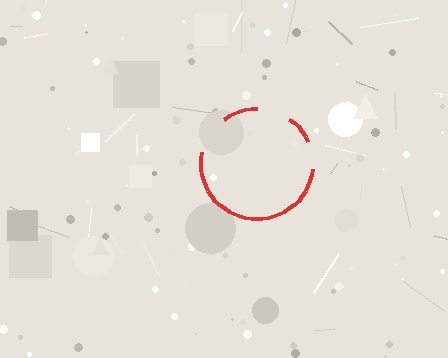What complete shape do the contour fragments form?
The contour fragments form a circle.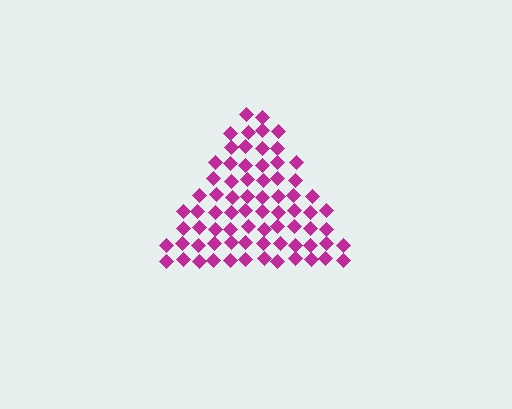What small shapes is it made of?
It is made of small diamonds.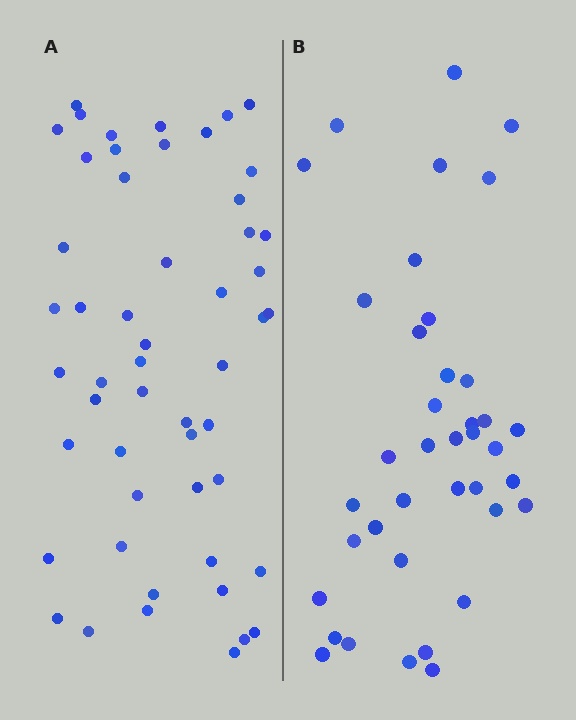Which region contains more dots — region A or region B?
Region A (the left region) has more dots.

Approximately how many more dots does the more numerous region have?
Region A has approximately 15 more dots than region B.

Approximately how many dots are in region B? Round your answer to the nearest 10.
About 40 dots. (The exact count is 39, which rounds to 40.)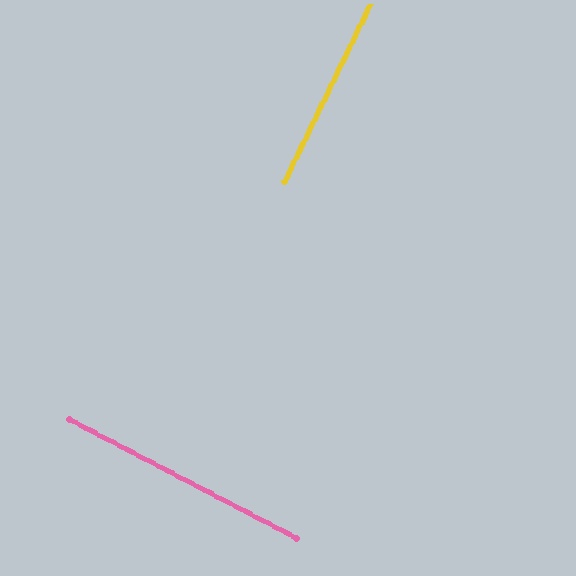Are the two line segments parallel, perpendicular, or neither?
Perpendicular — they meet at approximately 88°.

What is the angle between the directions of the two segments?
Approximately 88 degrees.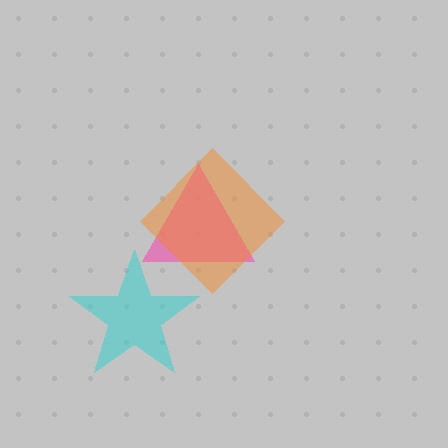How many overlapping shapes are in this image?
There are 3 overlapping shapes in the image.